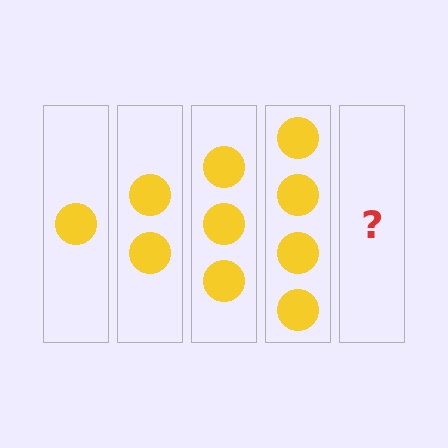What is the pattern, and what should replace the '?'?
The pattern is that each step adds one more circle. The '?' should be 5 circles.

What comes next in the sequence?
The next element should be 5 circles.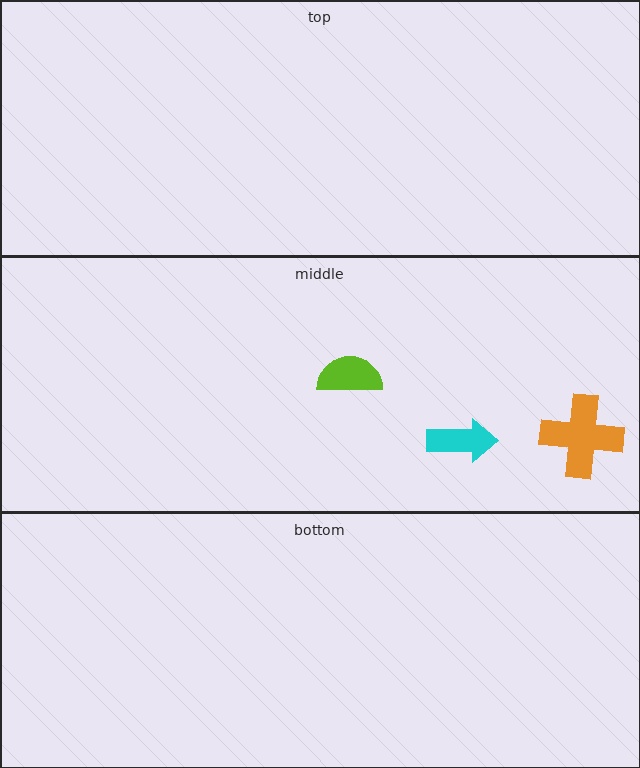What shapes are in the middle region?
The lime semicircle, the orange cross, the cyan arrow.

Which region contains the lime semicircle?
The middle region.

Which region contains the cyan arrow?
The middle region.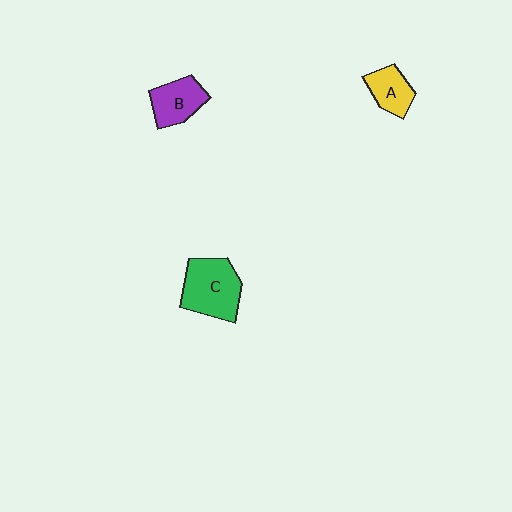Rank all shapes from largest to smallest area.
From largest to smallest: C (green), B (purple), A (yellow).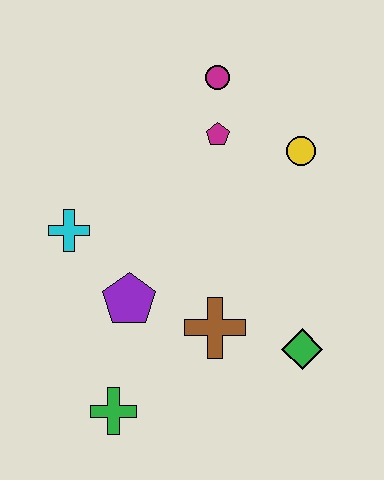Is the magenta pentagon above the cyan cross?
Yes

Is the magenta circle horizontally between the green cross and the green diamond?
Yes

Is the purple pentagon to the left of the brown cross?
Yes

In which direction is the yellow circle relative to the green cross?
The yellow circle is above the green cross.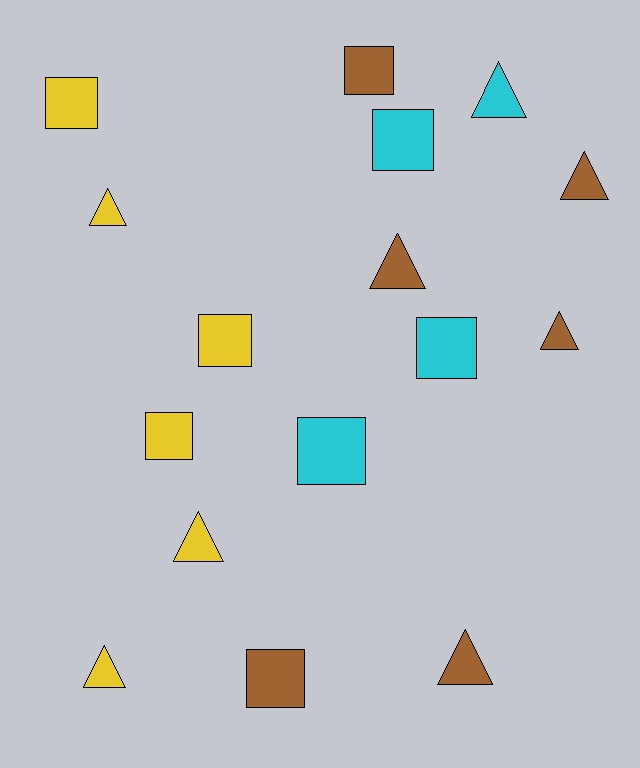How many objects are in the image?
There are 16 objects.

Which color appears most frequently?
Brown, with 6 objects.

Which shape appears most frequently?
Square, with 8 objects.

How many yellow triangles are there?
There are 3 yellow triangles.